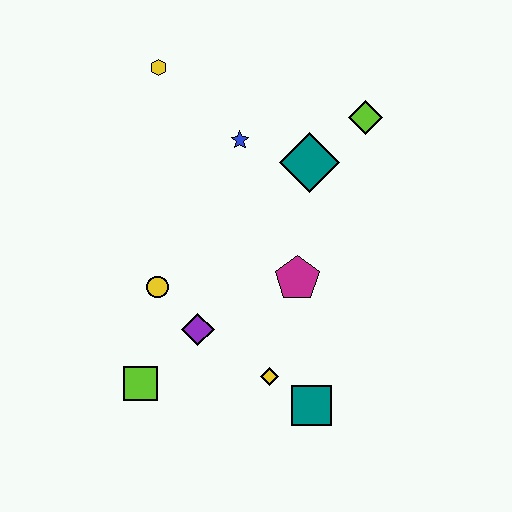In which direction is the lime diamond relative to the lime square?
The lime diamond is above the lime square.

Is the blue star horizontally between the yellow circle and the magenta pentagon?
Yes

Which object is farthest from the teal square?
The yellow hexagon is farthest from the teal square.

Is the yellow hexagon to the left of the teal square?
Yes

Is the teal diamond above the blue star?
No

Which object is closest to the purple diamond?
The yellow circle is closest to the purple diamond.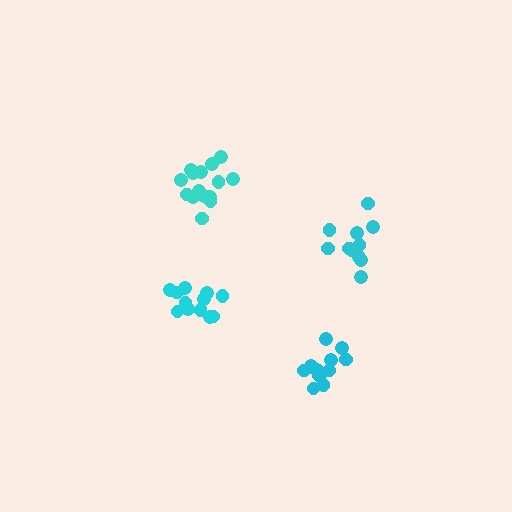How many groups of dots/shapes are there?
There are 4 groups.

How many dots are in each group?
Group 1: 15 dots, Group 2: 12 dots, Group 3: 11 dots, Group 4: 12 dots (50 total).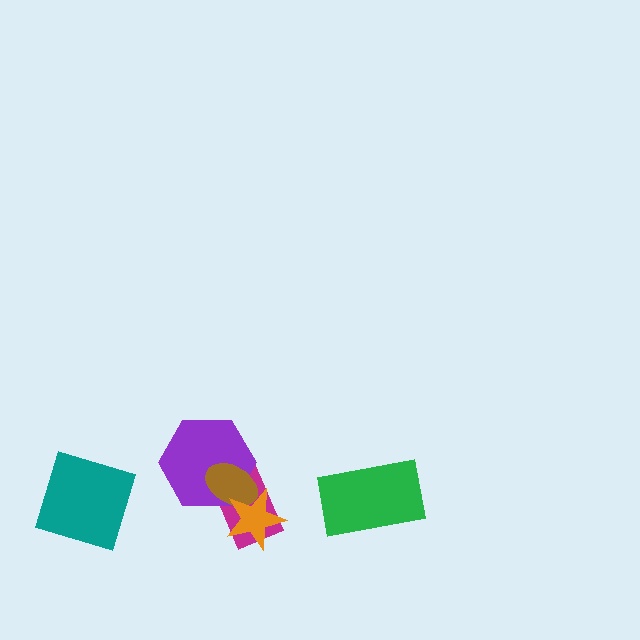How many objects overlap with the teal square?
0 objects overlap with the teal square.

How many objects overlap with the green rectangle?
0 objects overlap with the green rectangle.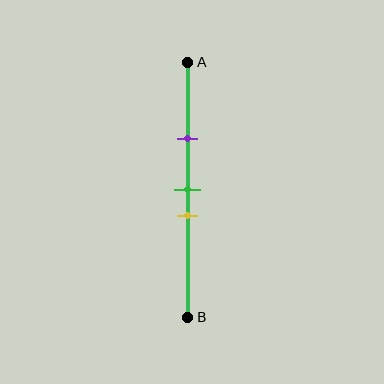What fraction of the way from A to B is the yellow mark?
The yellow mark is approximately 60% (0.6) of the way from A to B.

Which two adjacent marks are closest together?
The green and yellow marks are the closest adjacent pair.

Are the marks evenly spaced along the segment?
No, the marks are not evenly spaced.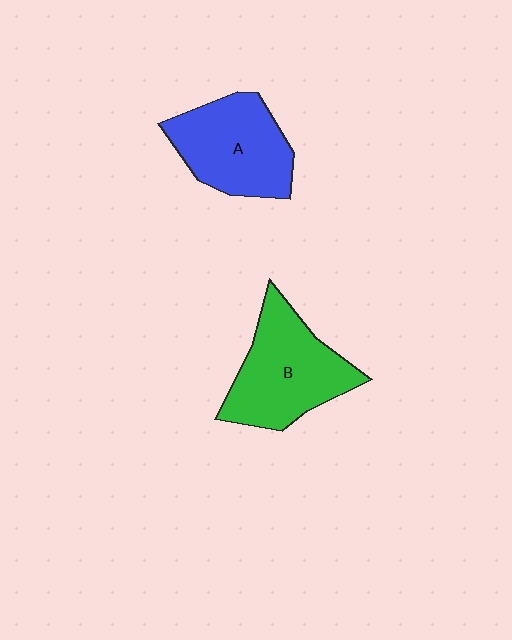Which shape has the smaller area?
Shape A (blue).